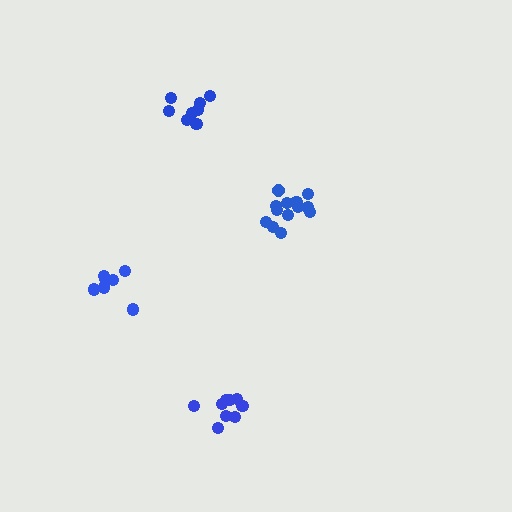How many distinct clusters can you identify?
There are 4 distinct clusters.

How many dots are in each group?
Group 1: 10 dots, Group 2: 7 dots, Group 3: 8 dots, Group 4: 13 dots (38 total).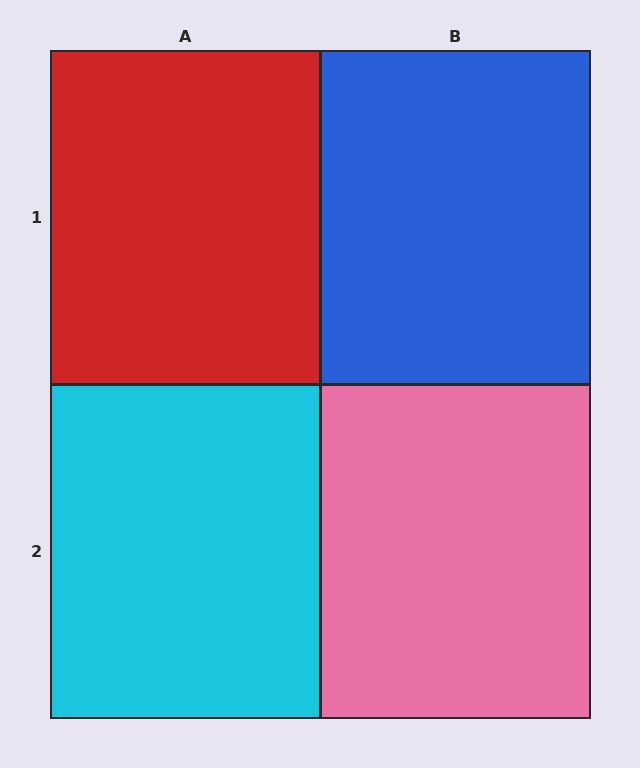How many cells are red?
1 cell is red.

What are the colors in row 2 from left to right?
Cyan, pink.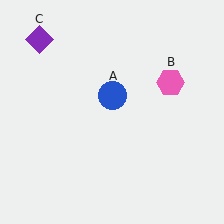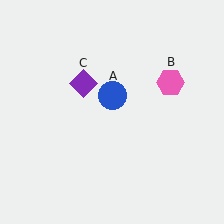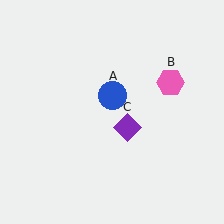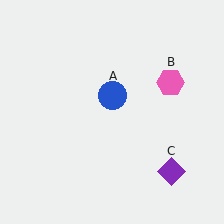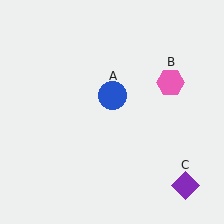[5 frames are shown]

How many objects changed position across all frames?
1 object changed position: purple diamond (object C).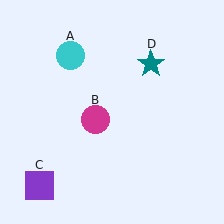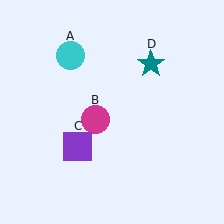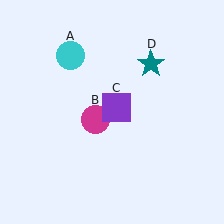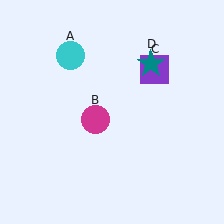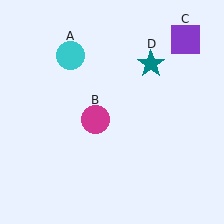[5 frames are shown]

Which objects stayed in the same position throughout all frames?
Cyan circle (object A) and magenta circle (object B) and teal star (object D) remained stationary.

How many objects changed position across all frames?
1 object changed position: purple square (object C).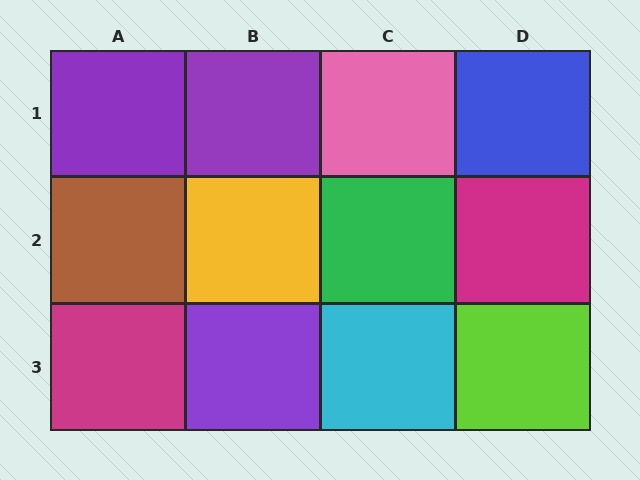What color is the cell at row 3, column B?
Purple.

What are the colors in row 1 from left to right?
Purple, purple, pink, blue.